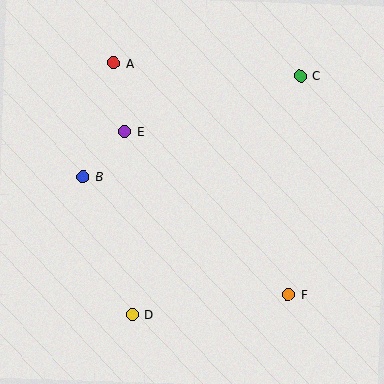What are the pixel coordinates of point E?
Point E is at (124, 131).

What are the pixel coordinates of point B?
Point B is at (83, 177).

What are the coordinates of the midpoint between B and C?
The midpoint between B and C is at (192, 126).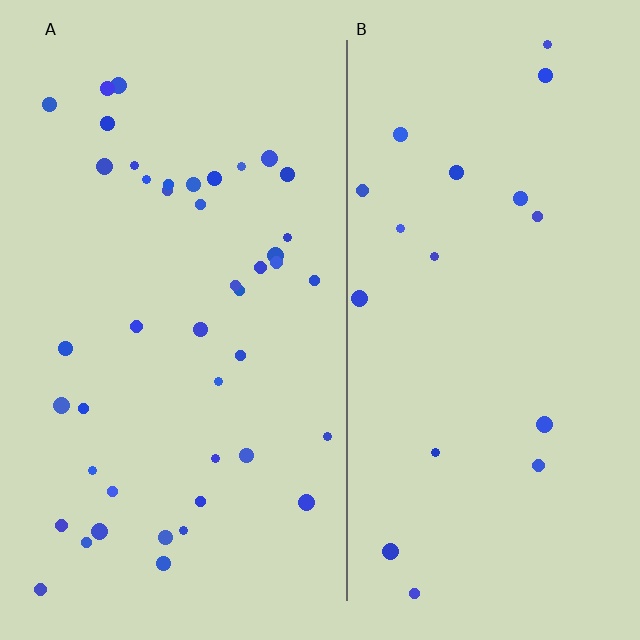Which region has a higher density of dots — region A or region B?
A (the left).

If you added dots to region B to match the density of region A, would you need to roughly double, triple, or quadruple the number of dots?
Approximately double.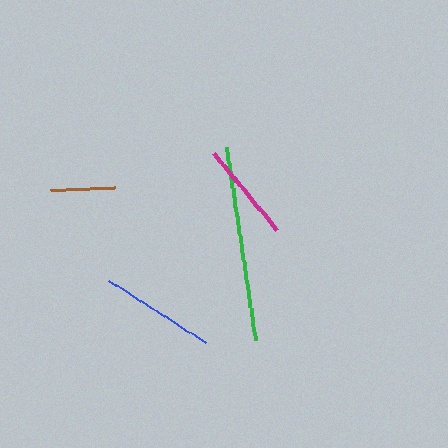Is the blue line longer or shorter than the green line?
The green line is longer than the blue line.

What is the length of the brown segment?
The brown segment is approximately 65 pixels long.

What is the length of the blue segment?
The blue segment is approximately 115 pixels long.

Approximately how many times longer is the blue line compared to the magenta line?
The blue line is approximately 1.2 times the length of the magenta line.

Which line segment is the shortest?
The brown line is the shortest at approximately 65 pixels.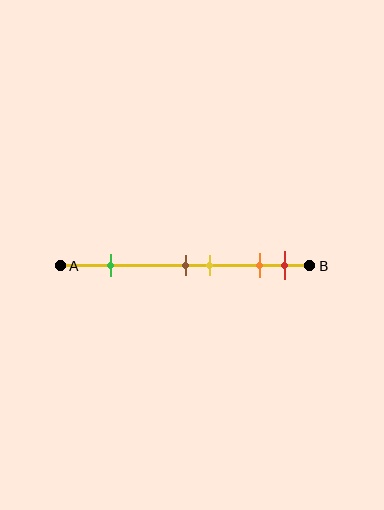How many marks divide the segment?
There are 5 marks dividing the segment.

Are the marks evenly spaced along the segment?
No, the marks are not evenly spaced.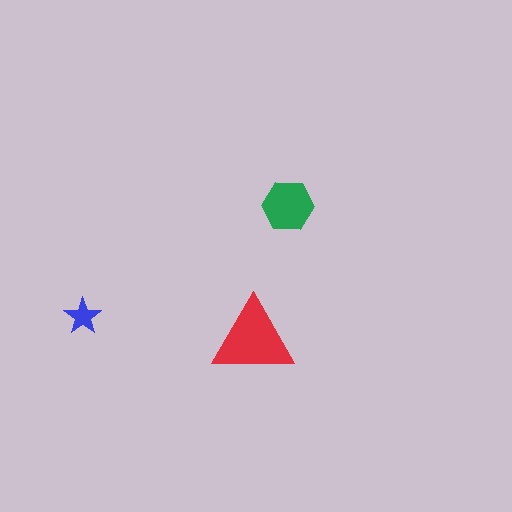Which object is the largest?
The red triangle.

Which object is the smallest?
The blue star.